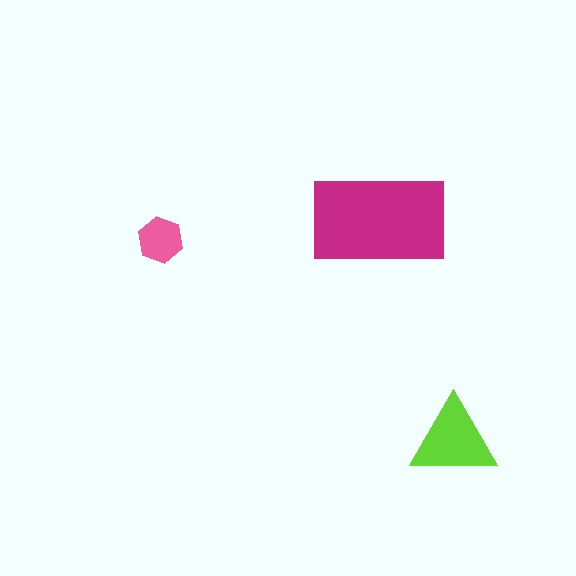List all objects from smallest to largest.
The pink hexagon, the lime triangle, the magenta rectangle.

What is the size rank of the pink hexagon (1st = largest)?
3rd.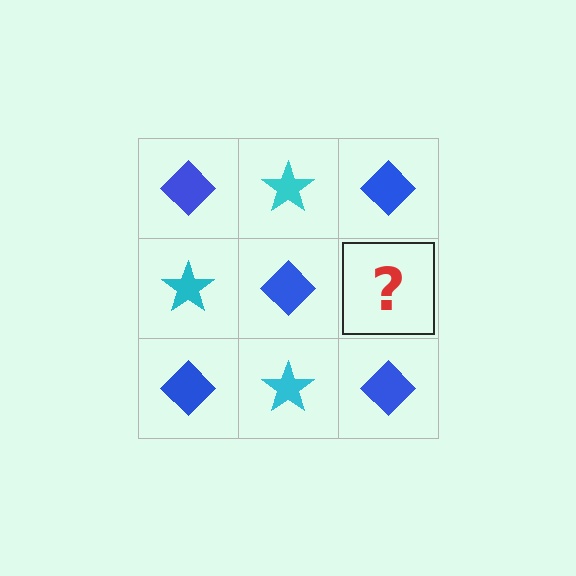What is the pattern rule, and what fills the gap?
The rule is that it alternates blue diamond and cyan star in a checkerboard pattern. The gap should be filled with a cyan star.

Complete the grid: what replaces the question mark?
The question mark should be replaced with a cyan star.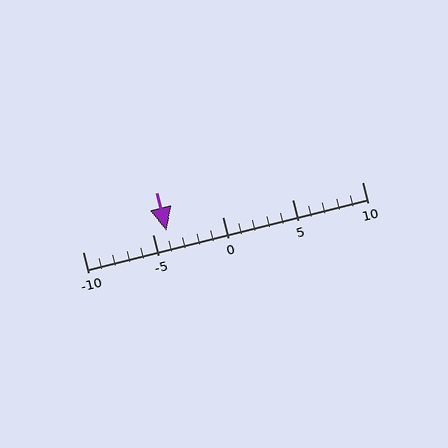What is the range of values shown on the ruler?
The ruler shows values from -10 to 10.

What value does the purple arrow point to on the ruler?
The purple arrow points to approximately -4.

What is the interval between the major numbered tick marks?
The major tick marks are spaced 5 units apart.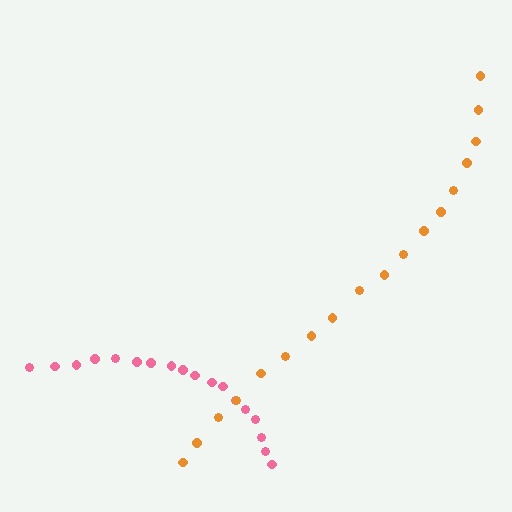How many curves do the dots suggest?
There are 2 distinct paths.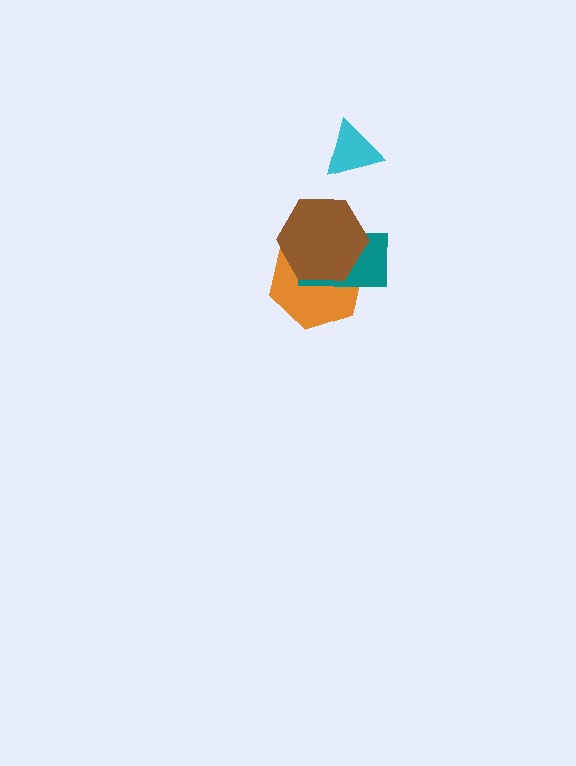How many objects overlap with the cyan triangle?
0 objects overlap with the cyan triangle.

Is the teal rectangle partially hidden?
Yes, it is partially covered by another shape.